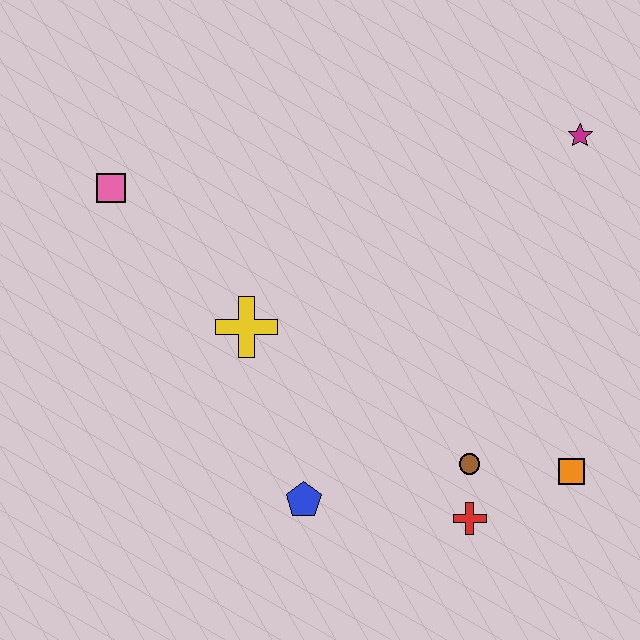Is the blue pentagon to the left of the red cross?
Yes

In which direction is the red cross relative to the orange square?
The red cross is to the left of the orange square.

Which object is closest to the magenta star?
The orange square is closest to the magenta star.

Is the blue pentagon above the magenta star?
No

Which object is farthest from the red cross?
The pink square is farthest from the red cross.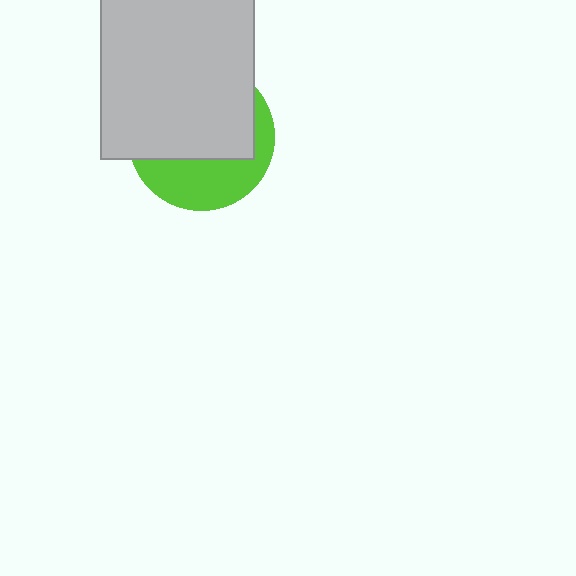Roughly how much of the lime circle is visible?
A small part of it is visible (roughly 37%).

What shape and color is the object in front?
The object in front is a light gray rectangle.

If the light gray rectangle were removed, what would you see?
You would see the complete lime circle.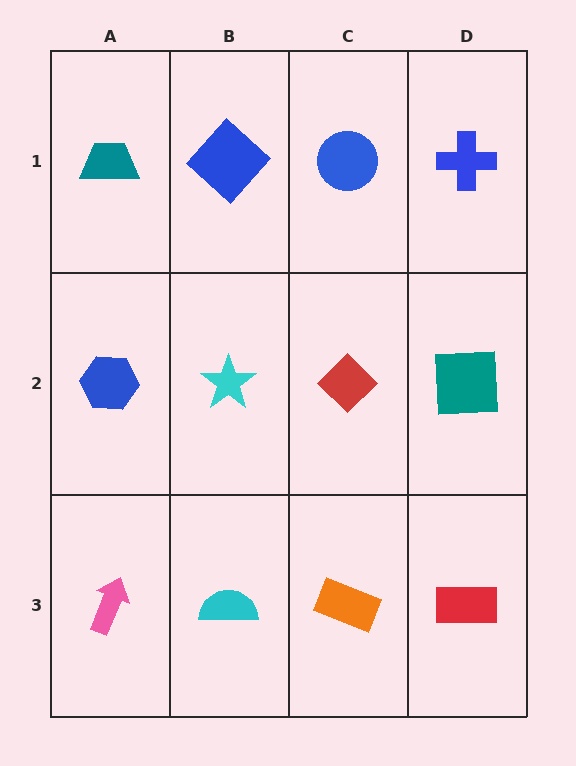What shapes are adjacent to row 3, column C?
A red diamond (row 2, column C), a cyan semicircle (row 3, column B), a red rectangle (row 3, column D).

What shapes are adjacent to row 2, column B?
A blue diamond (row 1, column B), a cyan semicircle (row 3, column B), a blue hexagon (row 2, column A), a red diamond (row 2, column C).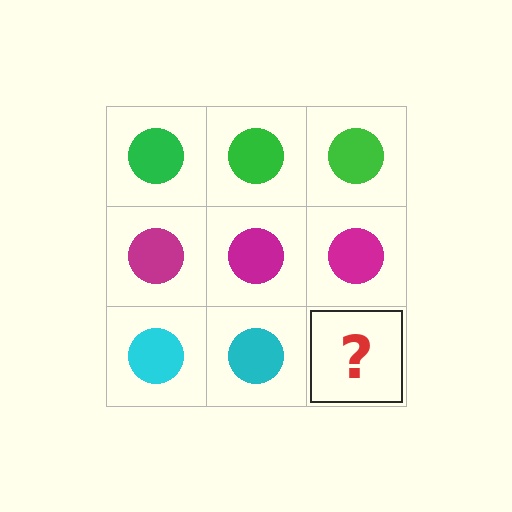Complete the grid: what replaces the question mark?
The question mark should be replaced with a cyan circle.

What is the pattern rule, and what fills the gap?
The rule is that each row has a consistent color. The gap should be filled with a cyan circle.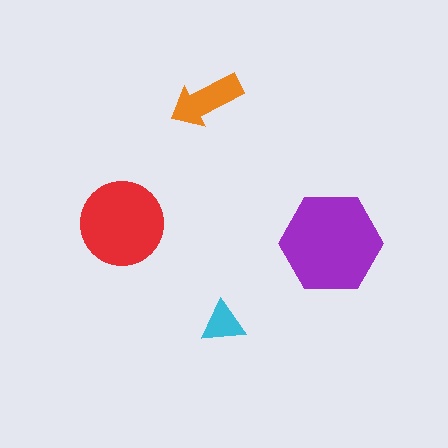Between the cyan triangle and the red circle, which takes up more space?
The red circle.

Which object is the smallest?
The cyan triangle.